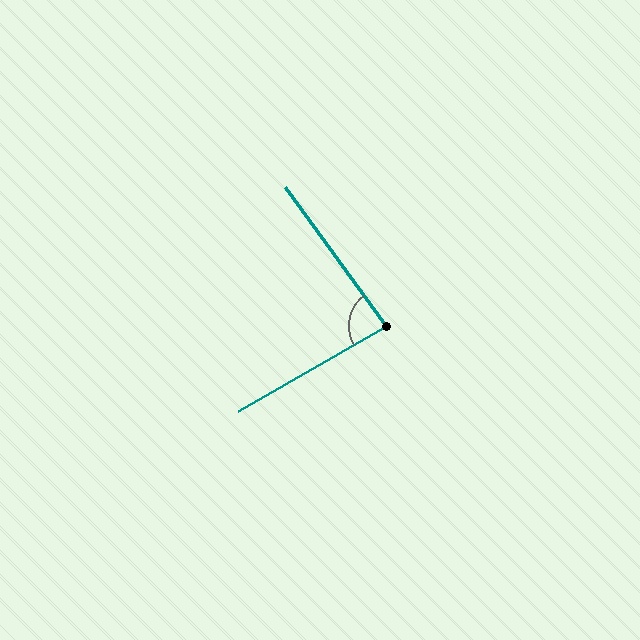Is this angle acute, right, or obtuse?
It is acute.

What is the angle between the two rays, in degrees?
Approximately 84 degrees.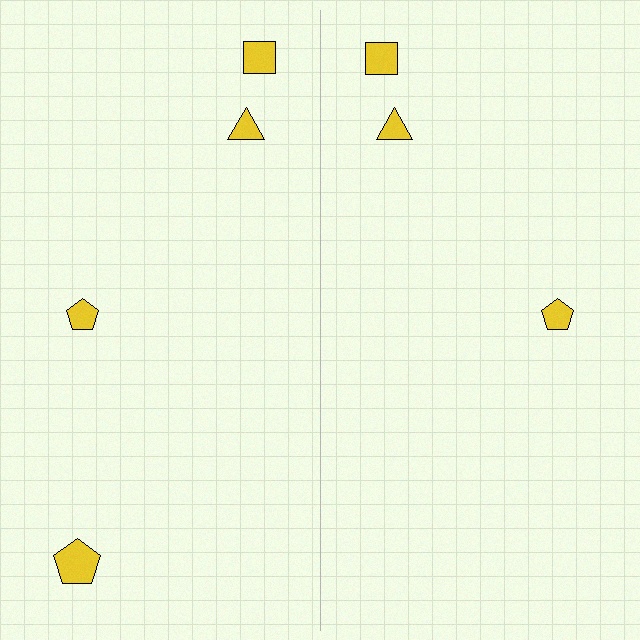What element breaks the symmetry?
A yellow pentagon is missing from the right side.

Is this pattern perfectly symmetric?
No, the pattern is not perfectly symmetric. A yellow pentagon is missing from the right side.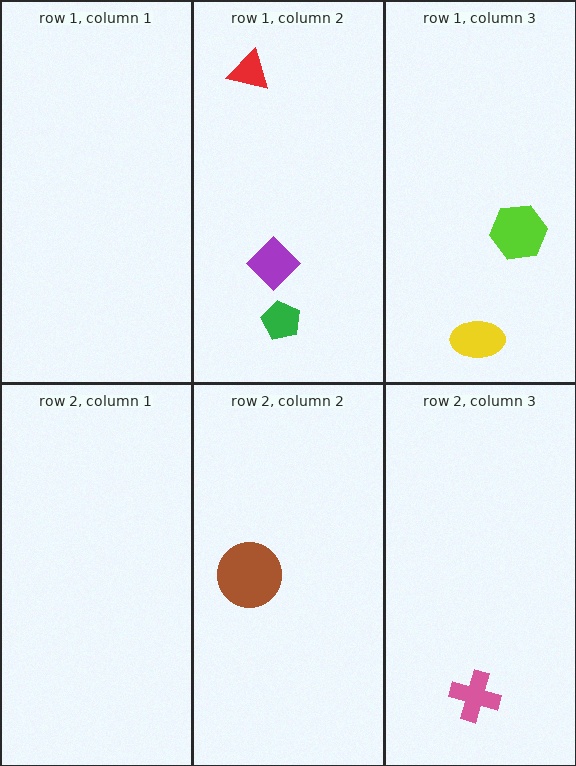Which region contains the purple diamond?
The row 1, column 2 region.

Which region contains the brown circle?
The row 2, column 2 region.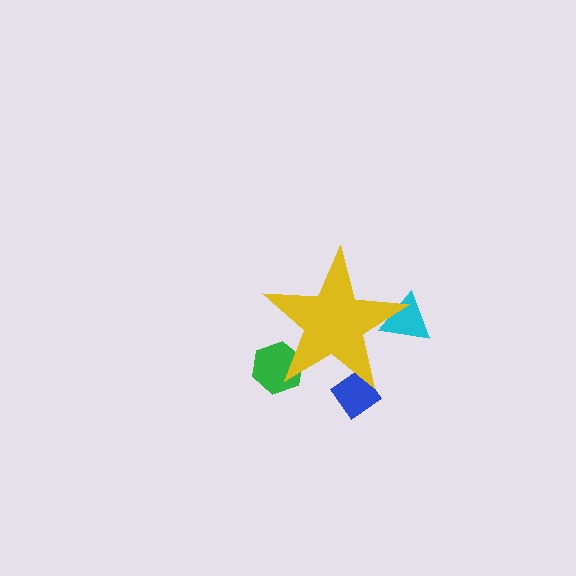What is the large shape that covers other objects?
A yellow star.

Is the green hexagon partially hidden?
Yes, the green hexagon is partially hidden behind the yellow star.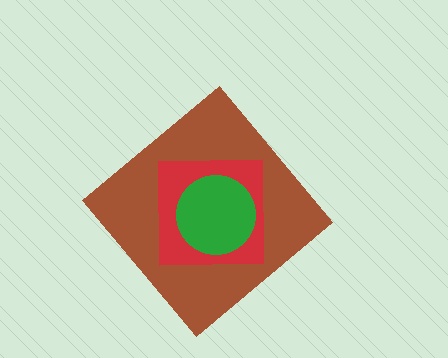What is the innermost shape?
The green circle.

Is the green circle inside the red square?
Yes.